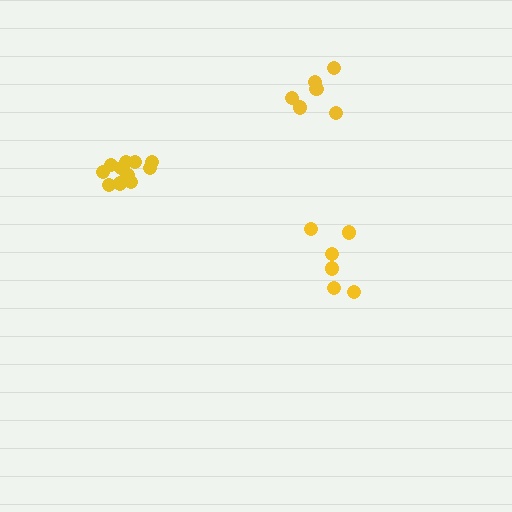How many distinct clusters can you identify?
There are 3 distinct clusters.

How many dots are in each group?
Group 1: 6 dots, Group 2: 11 dots, Group 3: 6 dots (23 total).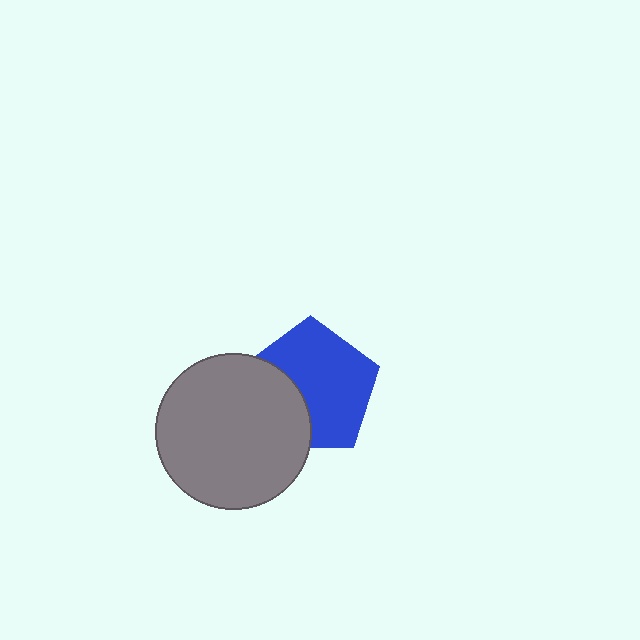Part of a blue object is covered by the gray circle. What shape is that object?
It is a pentagon.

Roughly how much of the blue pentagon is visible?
Most of it is visible (roughly 67%).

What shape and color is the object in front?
The object in front is a gray circle.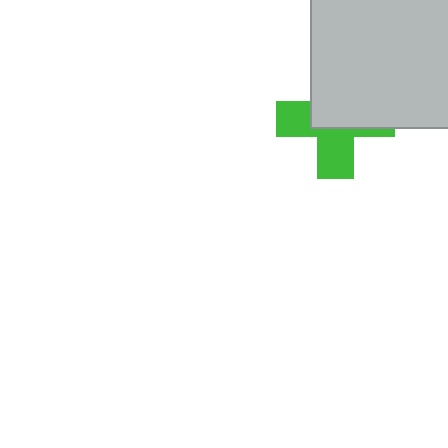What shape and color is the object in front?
The object in front is a light gray square.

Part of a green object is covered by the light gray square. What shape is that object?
It is a cross.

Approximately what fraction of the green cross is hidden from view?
Roughly 53% of the green cross is hidden behind the light gray square.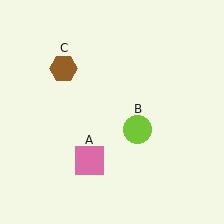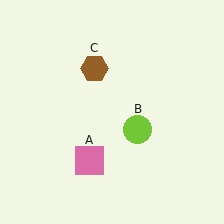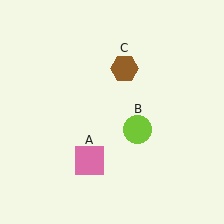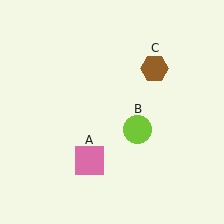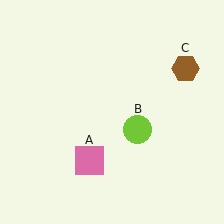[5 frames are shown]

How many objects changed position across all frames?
1 object changed position: brown hexagon (object C).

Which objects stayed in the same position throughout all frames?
Pink square (object A) and lime circle (object B) remained stationary.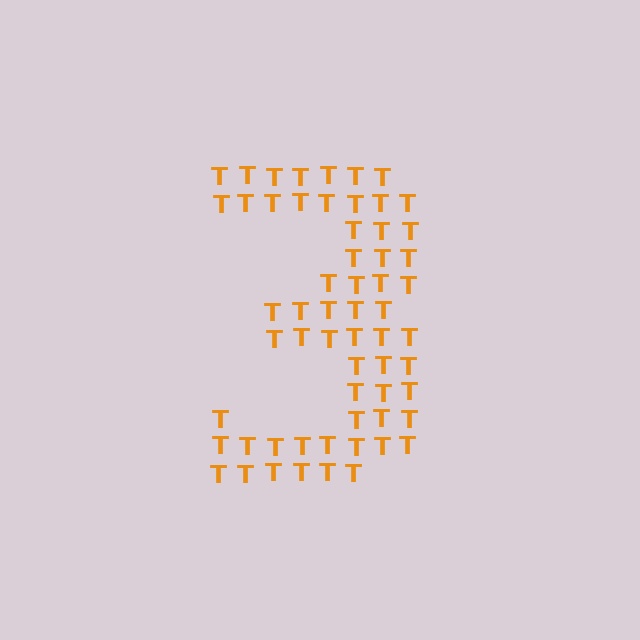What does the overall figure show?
The overall figure shows the digit 3.